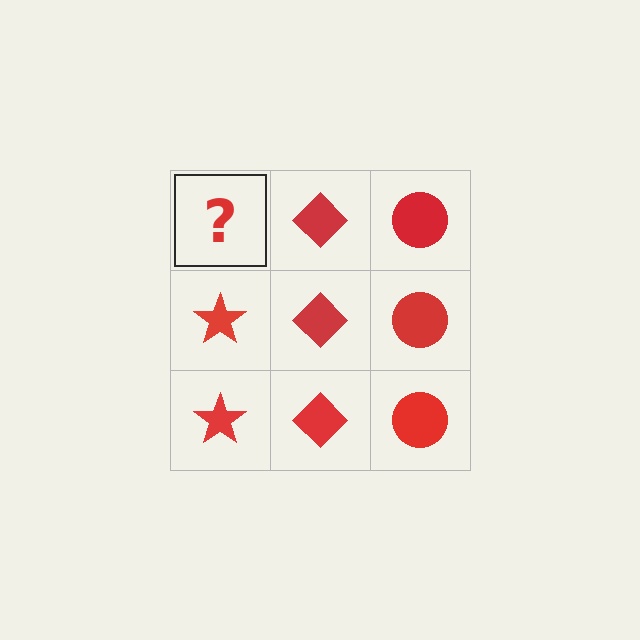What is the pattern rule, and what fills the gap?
The rule is that each column has a consistent shape. The gap should be filled with a red star.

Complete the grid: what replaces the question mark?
The question mark should be replaced with a red star.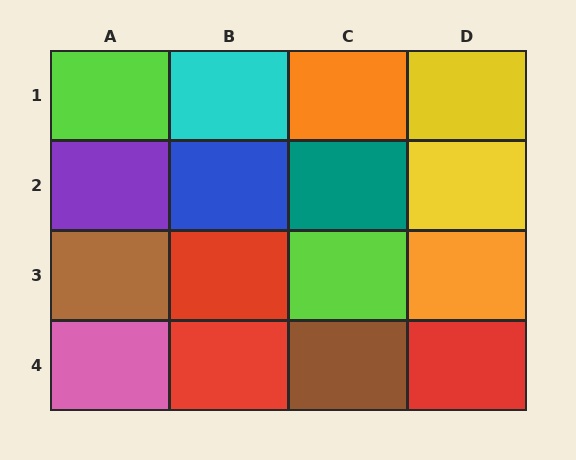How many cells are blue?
1 cell is blue.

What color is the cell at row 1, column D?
Yellow.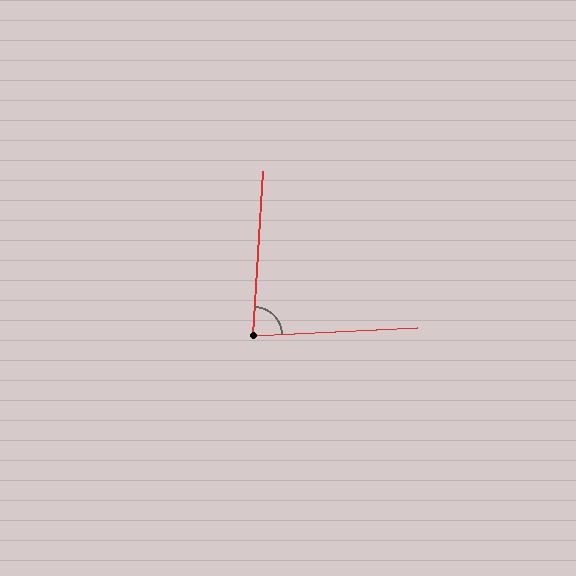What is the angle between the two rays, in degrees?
Approximately 84 degrees.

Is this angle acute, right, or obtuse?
It is acute.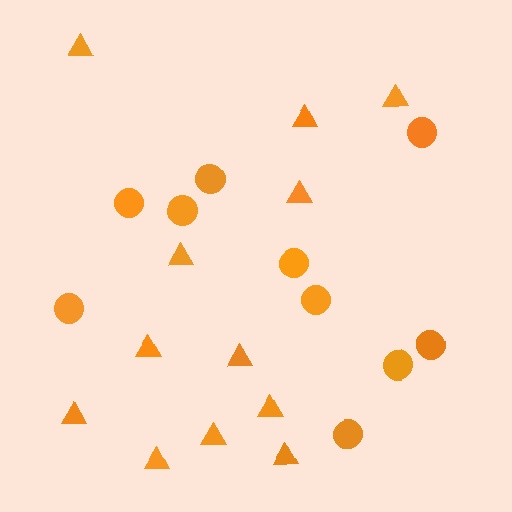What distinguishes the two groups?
There are 2 groups: one group of triangles (12) and one group of circles (10).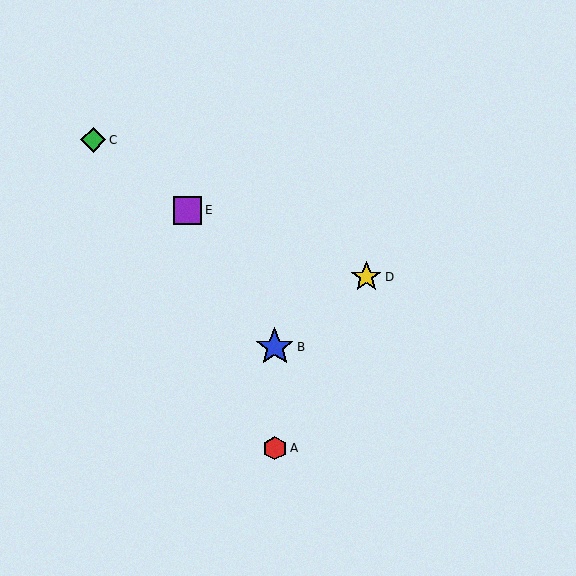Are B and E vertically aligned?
No, B is at x≈275 and E is at x≈188.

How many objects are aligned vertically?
2 objects (A, B) are aligned vertically.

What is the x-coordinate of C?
Object C is at x≈93.